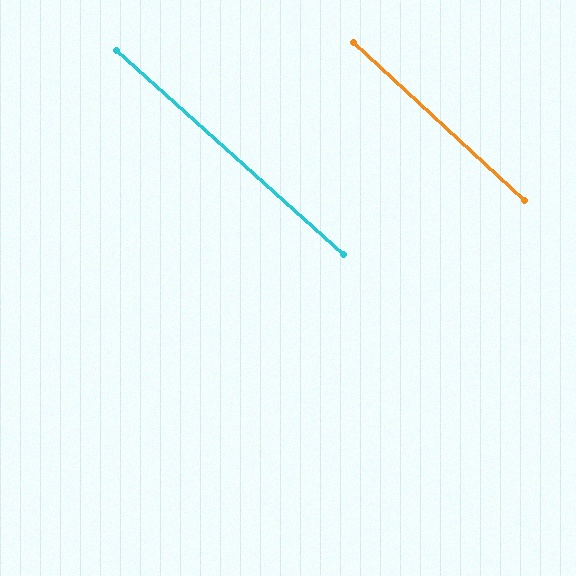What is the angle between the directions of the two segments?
Approximately 1 degree.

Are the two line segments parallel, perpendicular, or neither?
Parallel — their directions differ by only 0.7°.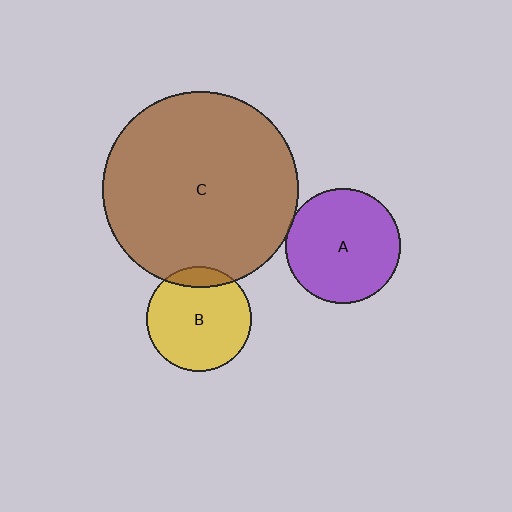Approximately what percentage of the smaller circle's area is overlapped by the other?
Approximately 10%.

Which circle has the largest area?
Circle C (brown).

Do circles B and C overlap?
Yes.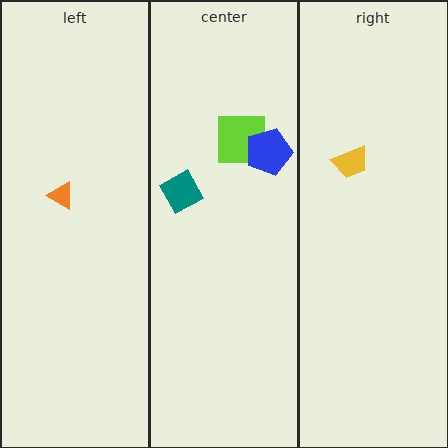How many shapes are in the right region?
1.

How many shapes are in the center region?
3.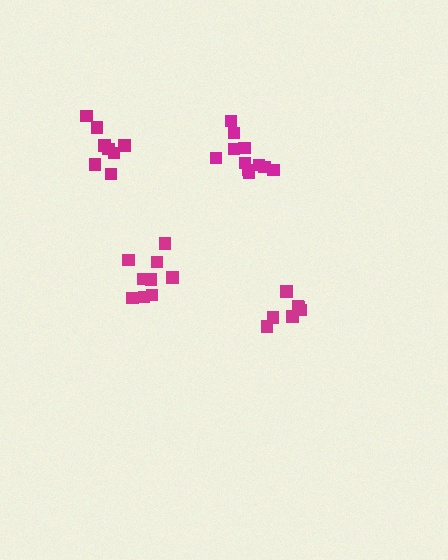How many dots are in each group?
Group 1: 8 dots, Group 2: 9 dots, Group 3: 8 dots, Group 4: 11 dots (36 total).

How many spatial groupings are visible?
There are 4 spatial groupings.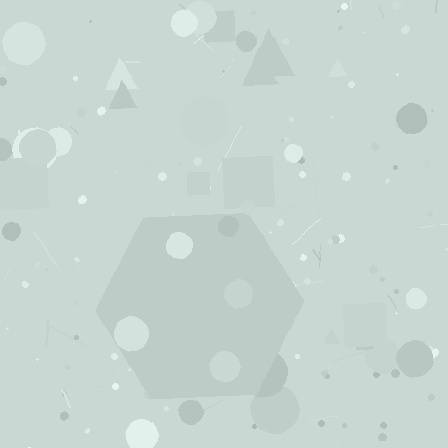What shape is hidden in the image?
A hexagon is hidden in the image.